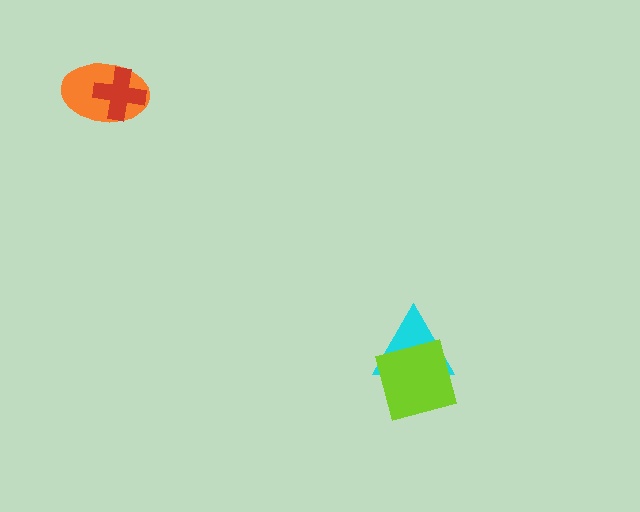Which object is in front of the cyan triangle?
The lime square is in front of the cyan triangle.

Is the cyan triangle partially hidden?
Yes, it is partially covered by another shape.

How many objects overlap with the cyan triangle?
1 object overlaps with the cyan triangle.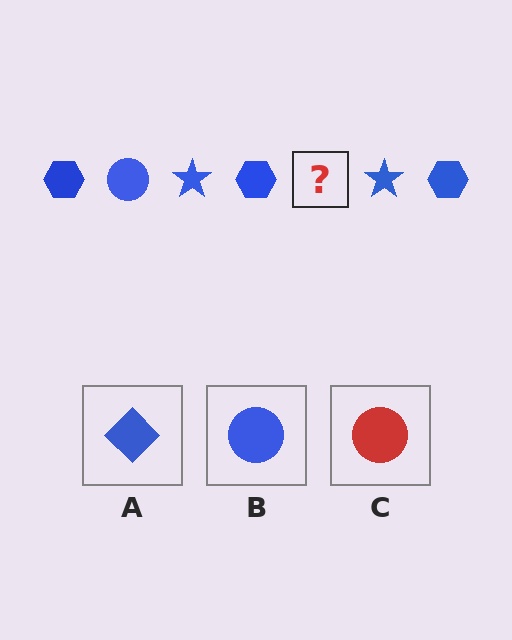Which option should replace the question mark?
Option B.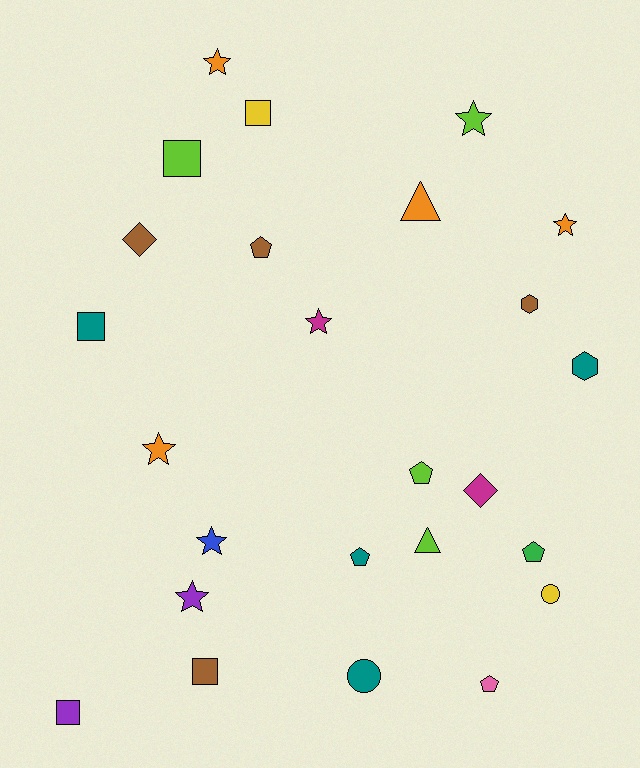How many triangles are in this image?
There are 2 triangles.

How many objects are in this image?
There are 25 objects.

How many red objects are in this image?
There are no red objects.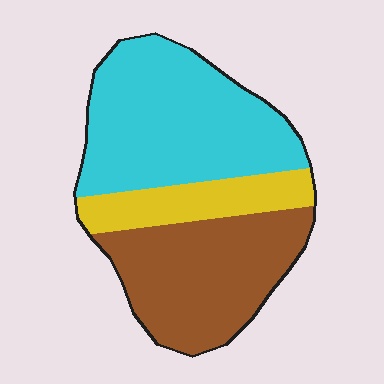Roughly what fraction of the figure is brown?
Brown takes up about three eighths (3/8) of the figure.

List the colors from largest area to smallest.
From largest to smallest: cyan, brown, yellow.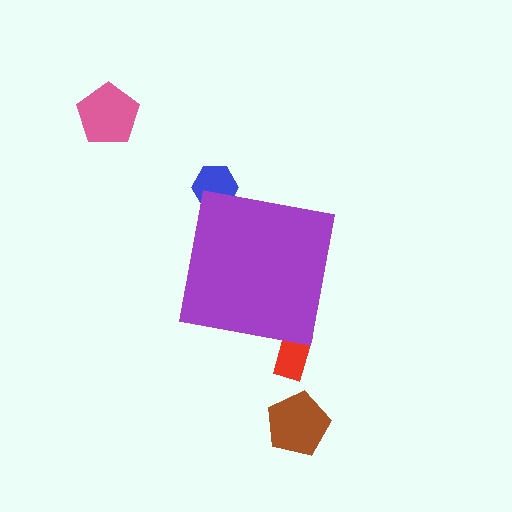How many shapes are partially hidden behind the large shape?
2 shapes are partially hidden.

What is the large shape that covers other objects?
A purple square.